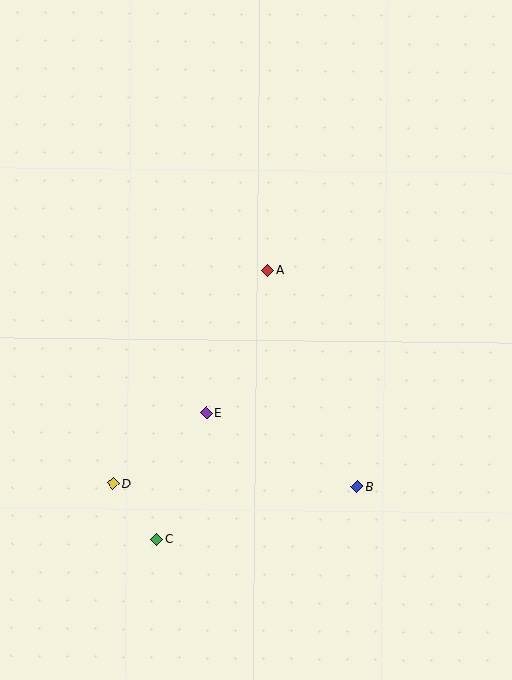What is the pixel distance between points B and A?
The distance between B and A is 235 pixels.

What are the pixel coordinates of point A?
Point A is at (268, 270).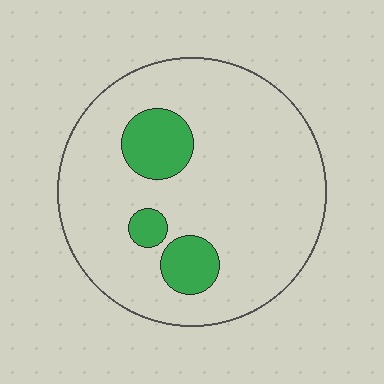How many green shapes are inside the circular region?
3.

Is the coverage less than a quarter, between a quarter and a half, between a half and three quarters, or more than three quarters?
Less than a quarter.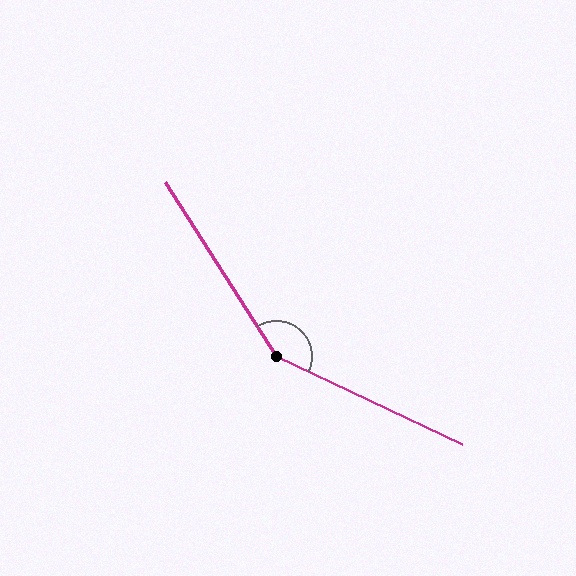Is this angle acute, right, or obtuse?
It is obtuse.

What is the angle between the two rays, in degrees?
Approximately 148 degrees.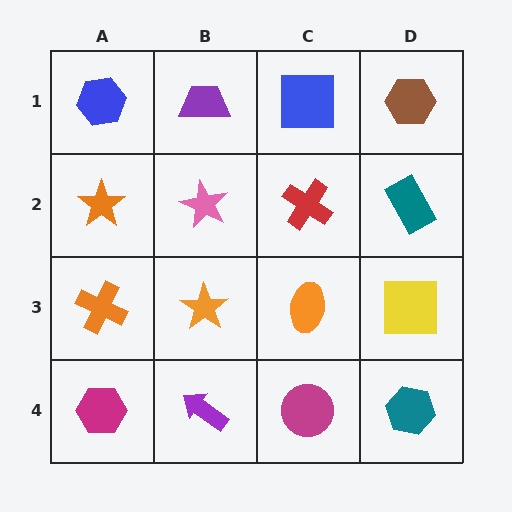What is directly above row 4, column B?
An orange star.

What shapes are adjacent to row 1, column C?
A red cross (row 2, column C), a purple trapezoid (row 1, column B), a brown hexagon (row 1, column D).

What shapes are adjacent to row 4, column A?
An orange cross (row 3, column A), a purple arrow (row 4, column B).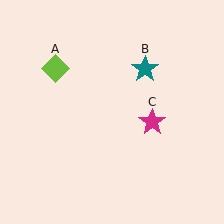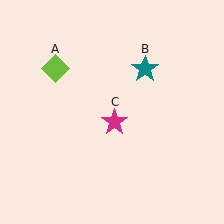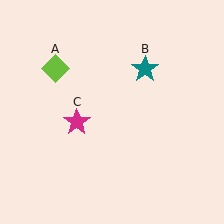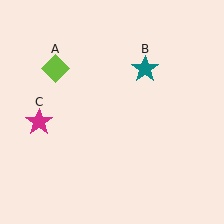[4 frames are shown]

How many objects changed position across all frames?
1 object changed position: magenta star (object C).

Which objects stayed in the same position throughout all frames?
Lime diamond (object A) and teal star (object B) remained stationary.